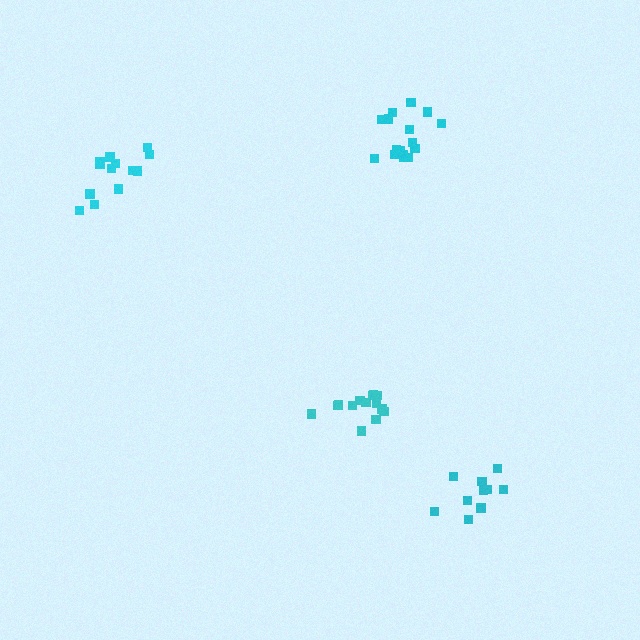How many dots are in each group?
Group 1: 14 dots, Group 2: 10 dots, Group 3: 16 dots, Group 4: 13 dots (53 total).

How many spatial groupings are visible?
There are 4 spatial groupings.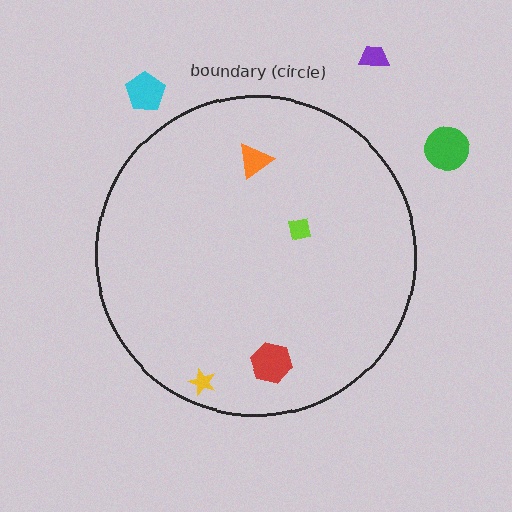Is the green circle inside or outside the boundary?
Outside.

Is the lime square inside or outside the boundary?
Inside.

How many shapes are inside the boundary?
4 inside, 3 outside.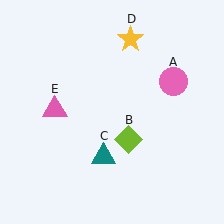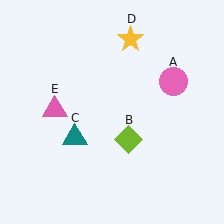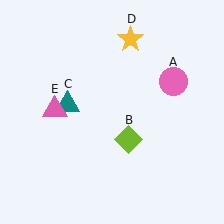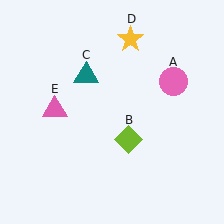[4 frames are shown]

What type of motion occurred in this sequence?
The teal triangle (object C) rotated clockwise around the center of the scene.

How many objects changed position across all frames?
1 object changed position: teal triangle (object C).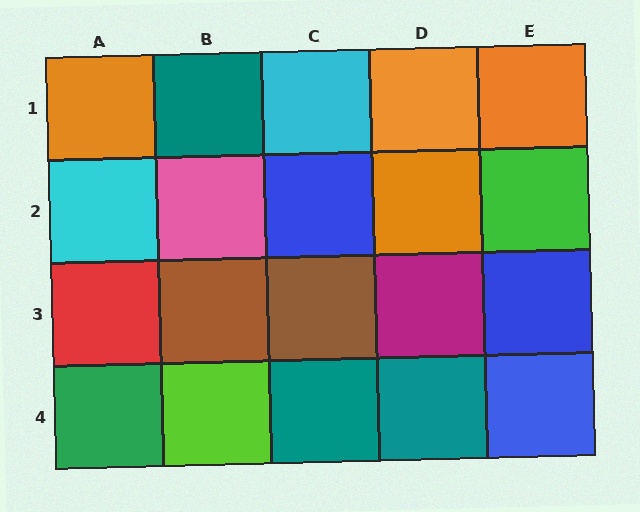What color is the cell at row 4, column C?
Teal.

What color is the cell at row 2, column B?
Pink.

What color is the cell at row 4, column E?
Blue.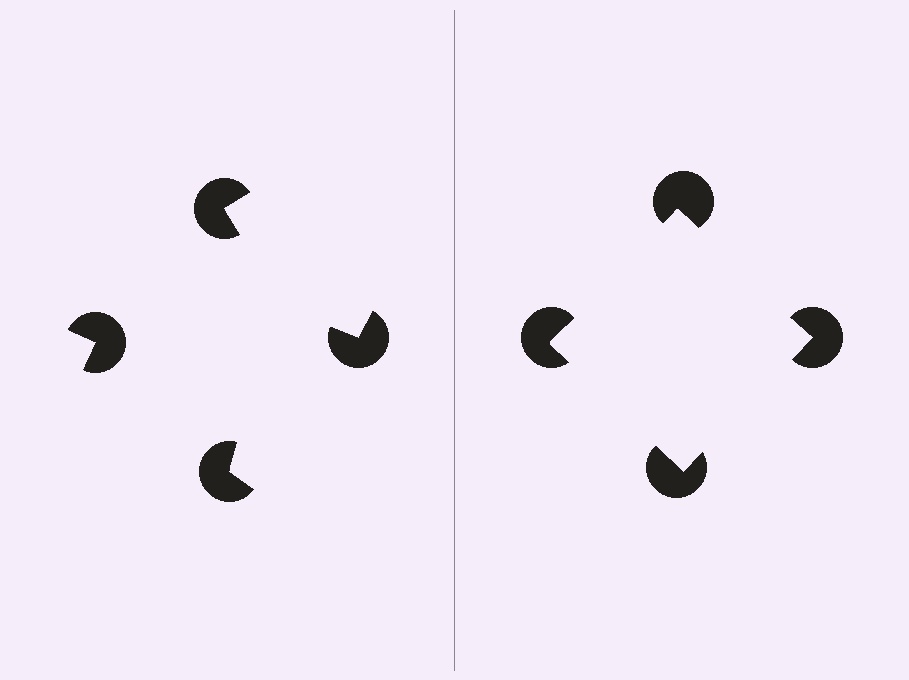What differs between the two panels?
The pac-man discs are positioned identically on both sides; only the wedge orientations differ. On the right they align to a square; on the left they are misaligned.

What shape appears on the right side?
An illusory square.